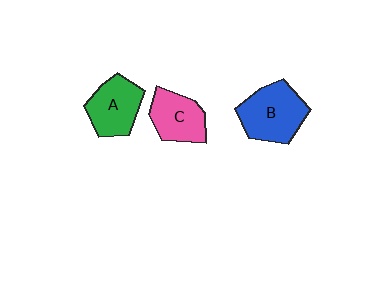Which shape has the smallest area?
Shape C (pink).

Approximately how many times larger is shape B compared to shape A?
Approximately 1.2 times.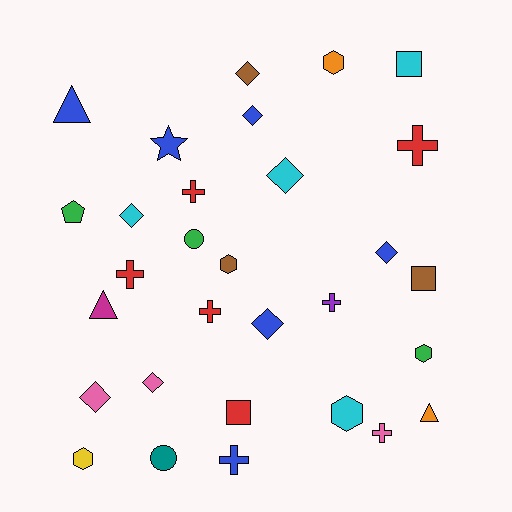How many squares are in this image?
There are 3 squares.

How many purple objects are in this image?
There is 1 purple object.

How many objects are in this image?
There are 30 objects.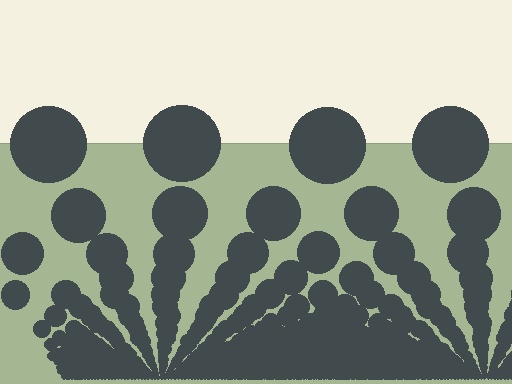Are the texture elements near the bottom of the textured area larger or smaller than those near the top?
Smaller. The gradient is inverted — elements near the bottom are smaller and denser.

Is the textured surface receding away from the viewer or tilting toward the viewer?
The surface appears to tilt toward the viewer. Texture elements get larger and sparser toward the top.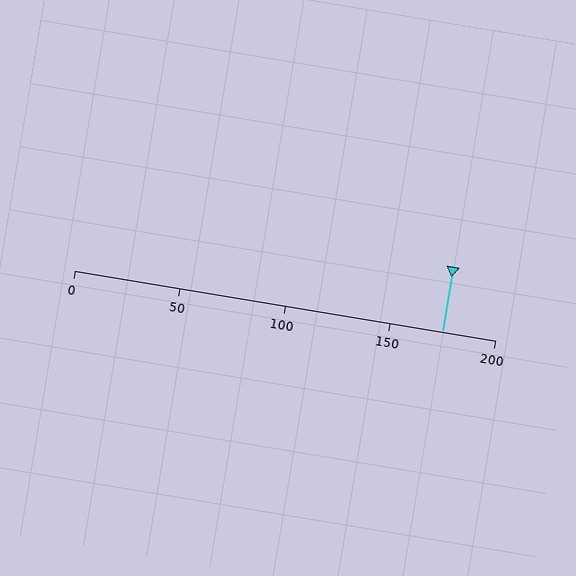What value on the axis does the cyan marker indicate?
The marker indicates approximately 175.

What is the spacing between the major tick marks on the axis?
The major ticks are spaced 50 apart.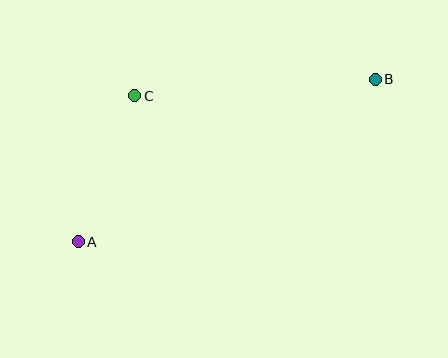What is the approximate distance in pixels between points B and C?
The distance between B and C is approximately 241 pixels.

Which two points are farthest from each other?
Points A and B are farthest from each other.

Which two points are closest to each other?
Points A and C are closest to each other.